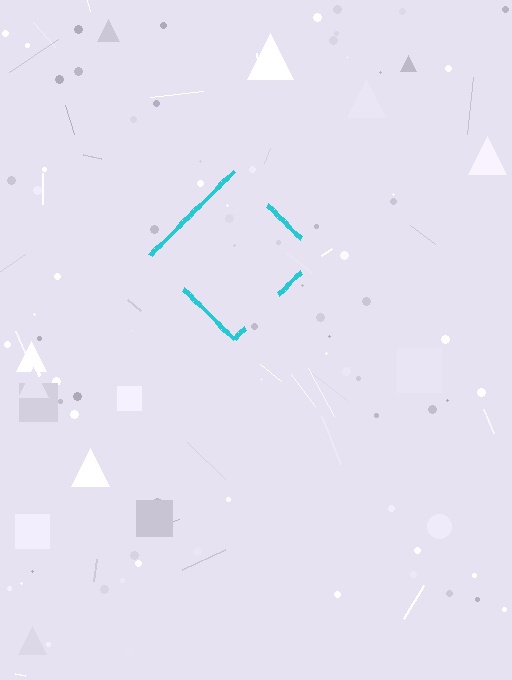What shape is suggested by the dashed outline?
The dashed outline suggests a diamond.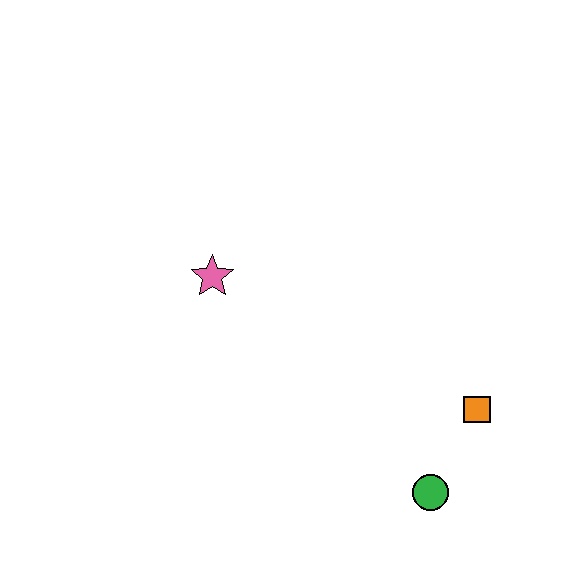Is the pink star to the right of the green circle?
No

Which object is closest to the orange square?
The green circle is closest to the orange square.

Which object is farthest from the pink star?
The green circle is farthest from the pink star.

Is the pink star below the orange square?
No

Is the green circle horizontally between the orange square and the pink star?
Yes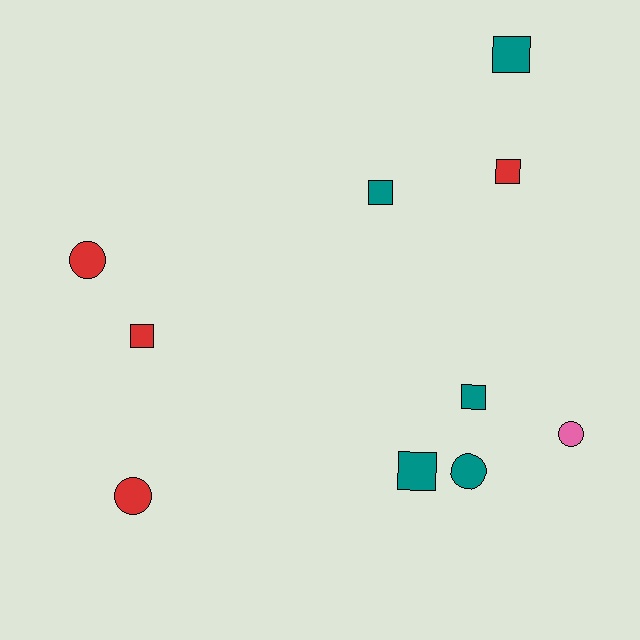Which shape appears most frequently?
Square, with 6 objects.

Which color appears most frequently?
Teal, with 5 objects.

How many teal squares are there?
There are 4 teal squares.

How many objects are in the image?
There are 10 objects.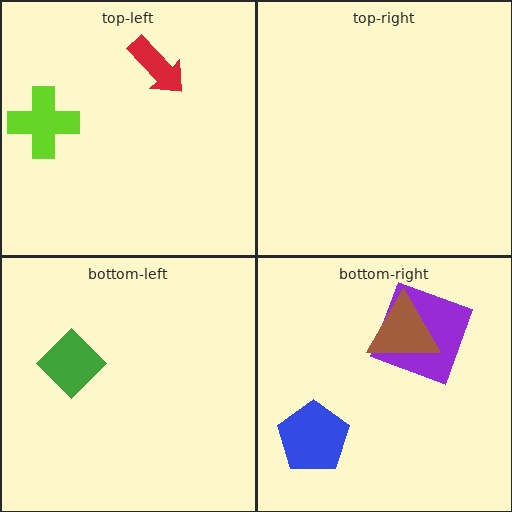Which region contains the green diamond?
The bottom-left region.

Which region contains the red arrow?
The top-left region.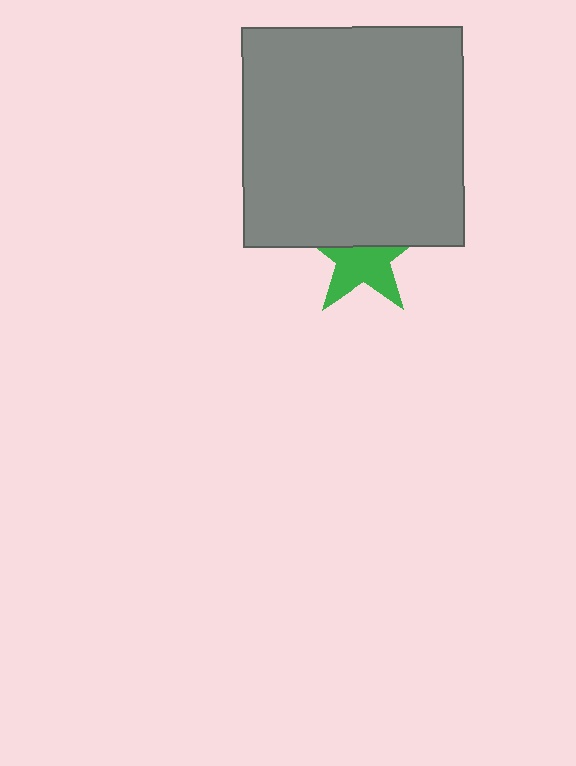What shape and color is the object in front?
The object in front is a gray square.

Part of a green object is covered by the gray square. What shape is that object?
It is a star.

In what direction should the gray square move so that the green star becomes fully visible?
The gray square should move up. That is the shortest direction to clear the overlap and leave the green star fully visible.